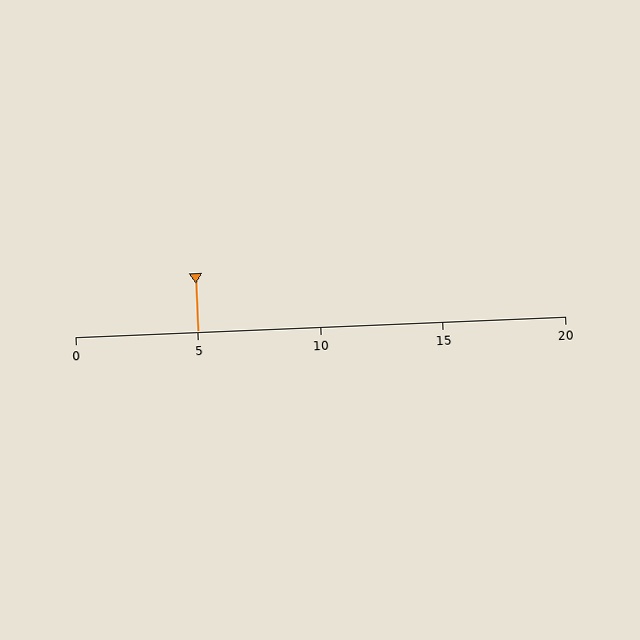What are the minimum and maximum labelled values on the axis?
The axis runs from 0 to 20.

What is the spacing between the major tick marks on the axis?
The major ticks are spaced 5 apart.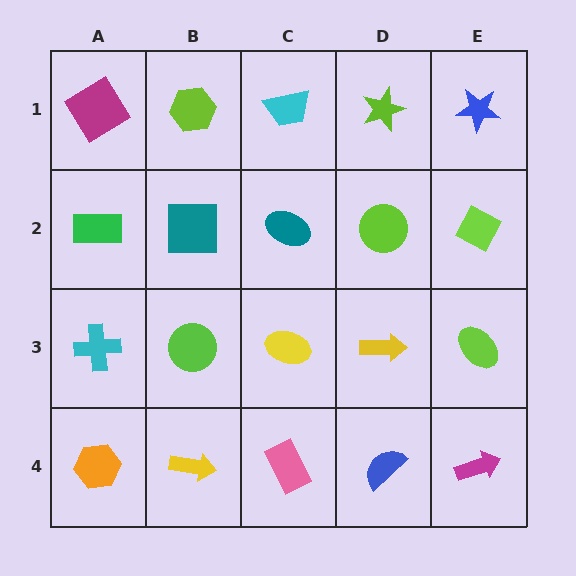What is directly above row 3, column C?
A teal ellipse.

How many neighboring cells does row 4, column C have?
3.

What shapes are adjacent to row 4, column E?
A lime ellipse (row 3, column E), a blue semicircle (row 4, column D).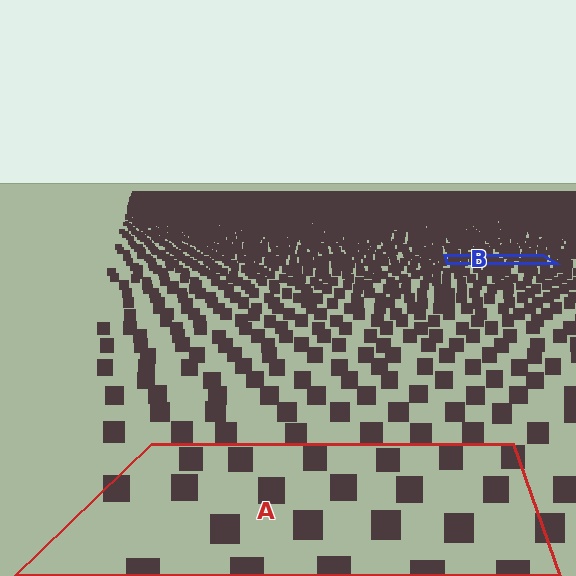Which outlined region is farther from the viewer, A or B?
Region B is farther from the viewer — the texture elements inside it appear smaller and more densely packed.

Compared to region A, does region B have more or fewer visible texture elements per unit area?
Region B has more texture elements per unit area — they are packed more densely because it is farther away.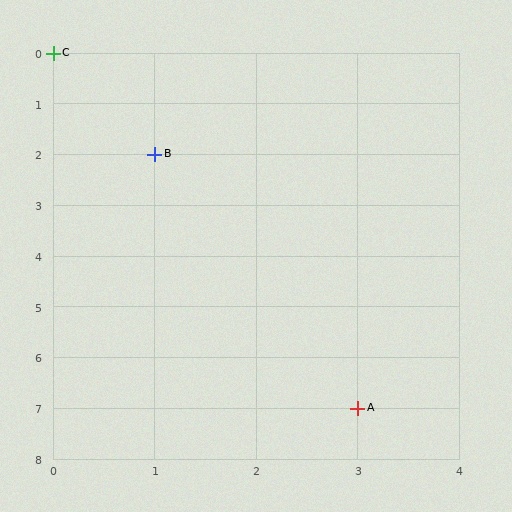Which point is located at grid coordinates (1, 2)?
Point B is at (1, 2).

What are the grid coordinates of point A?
Point A is at grid coordinates (3, 7).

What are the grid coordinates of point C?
Point C is at grid coordinates (0, 0).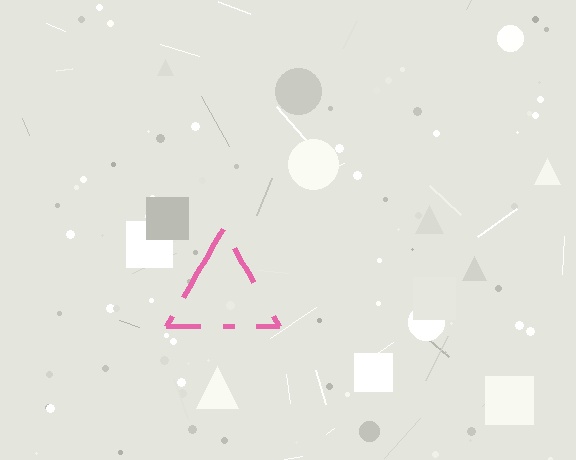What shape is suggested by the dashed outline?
The dashed outline suggests a triangle.